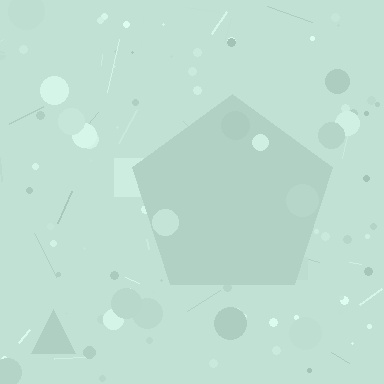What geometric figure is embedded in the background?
A pentagon is embedded in the background.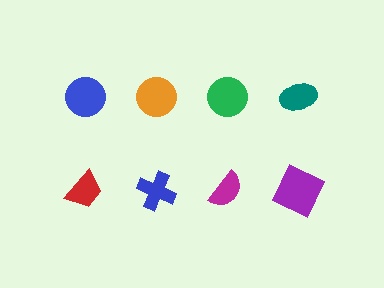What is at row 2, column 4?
A purple square.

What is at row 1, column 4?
A teal ellipse.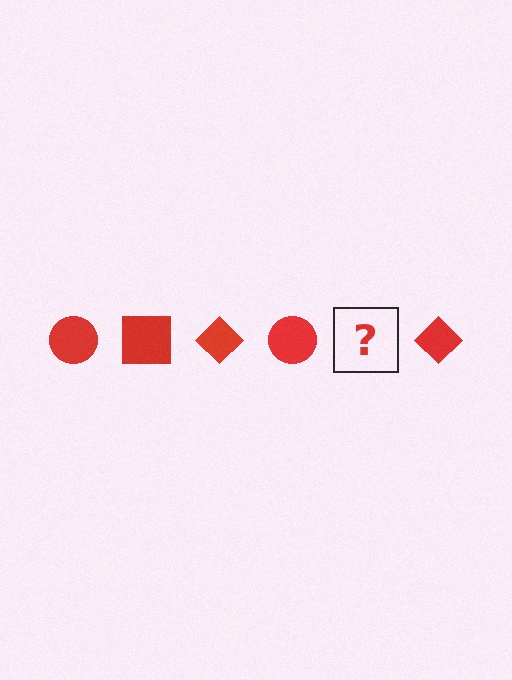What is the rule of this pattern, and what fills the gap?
The rule is that the pattern cycles through circle, square, diamond shapes in red. The gap should be filled with a red square.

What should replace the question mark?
The question mark should be replaced with a red square.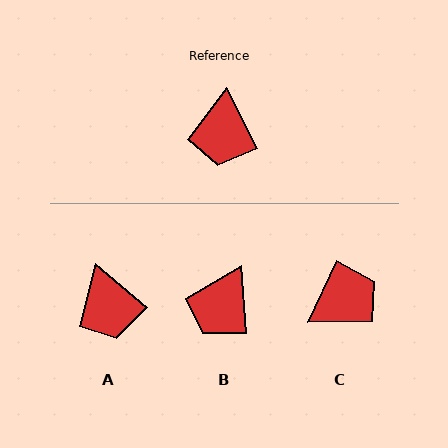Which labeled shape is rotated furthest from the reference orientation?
C, about 128 degrees away.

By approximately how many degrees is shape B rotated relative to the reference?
Approximately 23 degrees clockwise.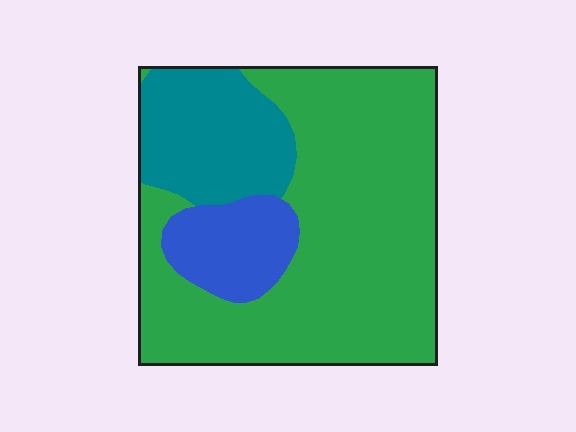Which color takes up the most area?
Green, at roughly 65%.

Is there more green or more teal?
Green.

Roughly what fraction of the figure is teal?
Teal takes up about one fifth (1/5) of the figure.